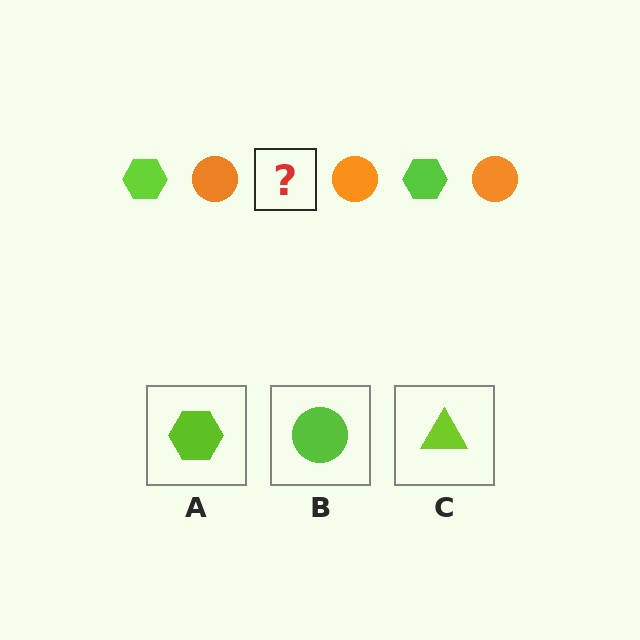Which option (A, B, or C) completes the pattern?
A.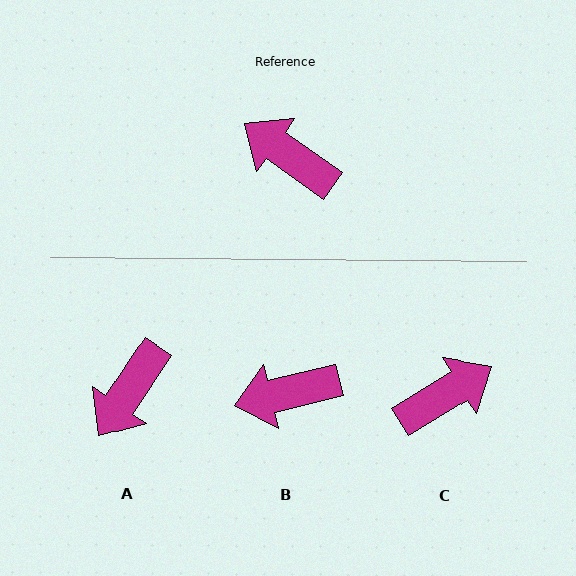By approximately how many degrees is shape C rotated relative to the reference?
Approximately 113 degrees clockwise.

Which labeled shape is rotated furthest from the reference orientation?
C, about 113 degrees away.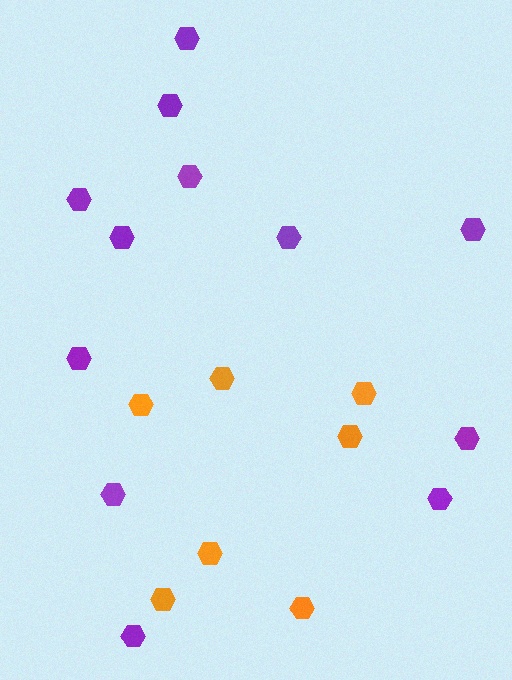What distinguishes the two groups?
There are 2 groups: one group of orange hexagons (7) and one group of purple hexagons (12).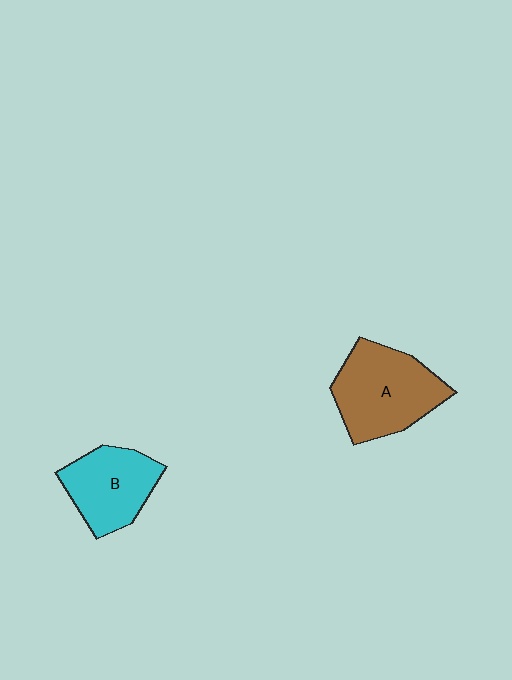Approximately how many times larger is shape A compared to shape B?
Approximately 1.3 times.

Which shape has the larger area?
Shape A (brown).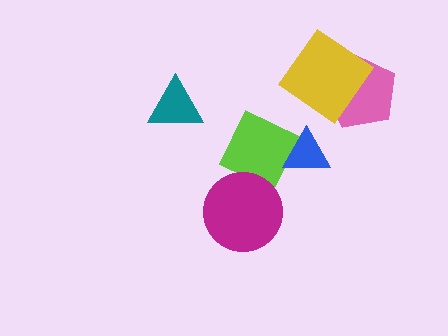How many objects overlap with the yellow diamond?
1 object overlaps with the yellow diamond.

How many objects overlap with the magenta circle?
1 object overlaps with the magenta circle.